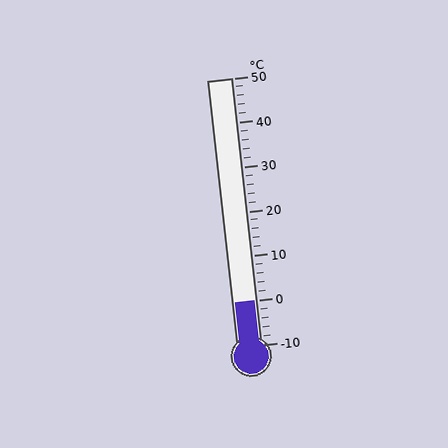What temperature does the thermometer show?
The thermometer shows approximately 0°C.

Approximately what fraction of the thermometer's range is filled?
The thermometer is filled to approximately 15% of its range.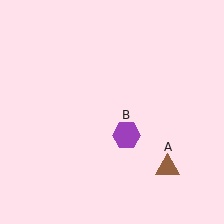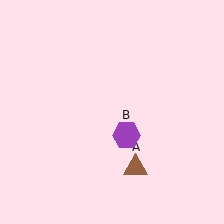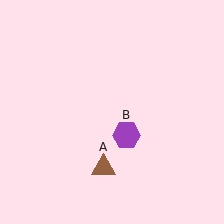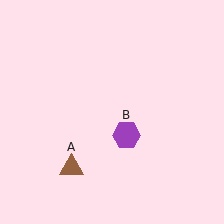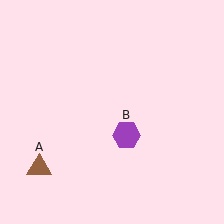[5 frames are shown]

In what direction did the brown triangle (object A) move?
The brown triangle (object A) moved left.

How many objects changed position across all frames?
1 object changed position: brown triangle (object A).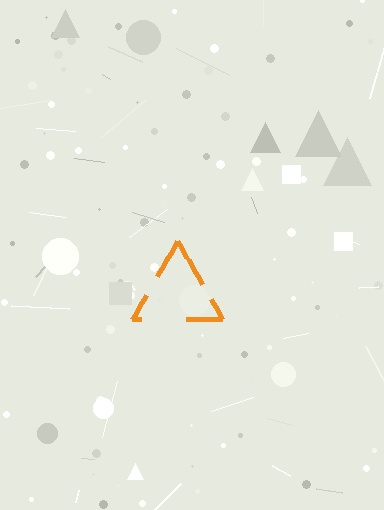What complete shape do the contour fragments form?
The contour fragments form a triangle.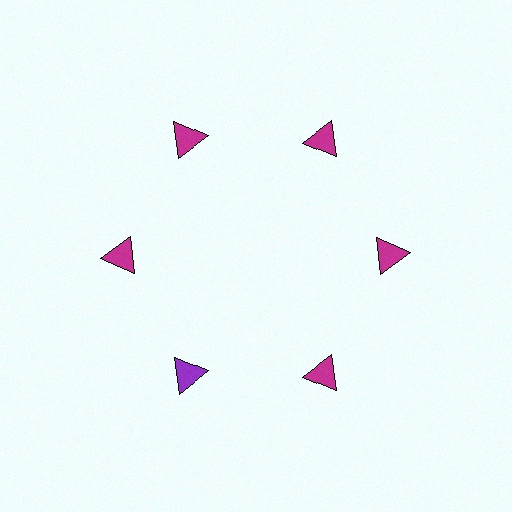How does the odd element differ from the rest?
It has a different color: purple instead of magenta.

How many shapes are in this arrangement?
There are 6 shapes arranged in a ring pattern.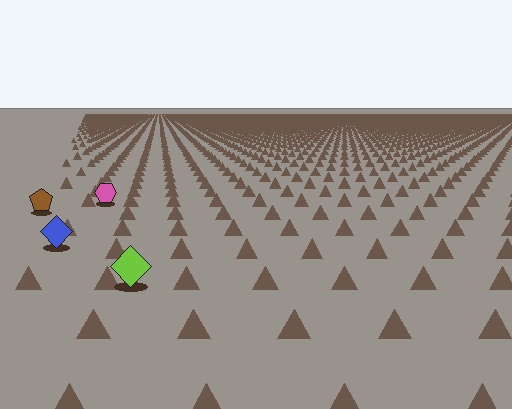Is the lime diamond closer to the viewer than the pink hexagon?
Yes. The lime diamond is closer — you can tell from the texture gradient: the ground texture is coarser near it.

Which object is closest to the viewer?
The lime diamond is closest. The texture marks near it are larger and more spread out.